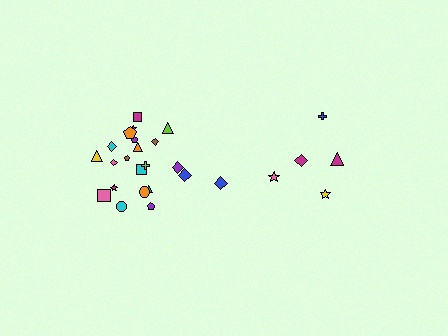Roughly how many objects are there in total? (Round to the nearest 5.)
Roughly 25 objects in total.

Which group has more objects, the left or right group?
The left group.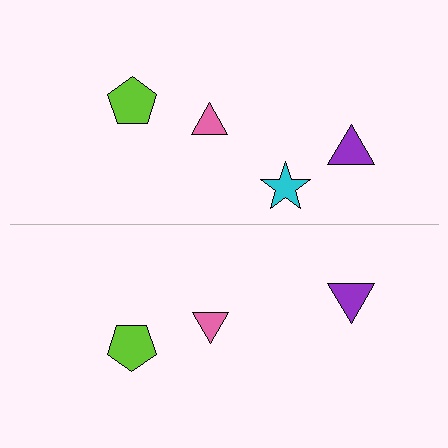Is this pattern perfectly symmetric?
No, the pattern is not perfectly symmetric. A cyan star is missing from the bottom side.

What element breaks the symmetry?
A cyan star is missing from the bottom side.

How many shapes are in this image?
There are 7 shapes in this image.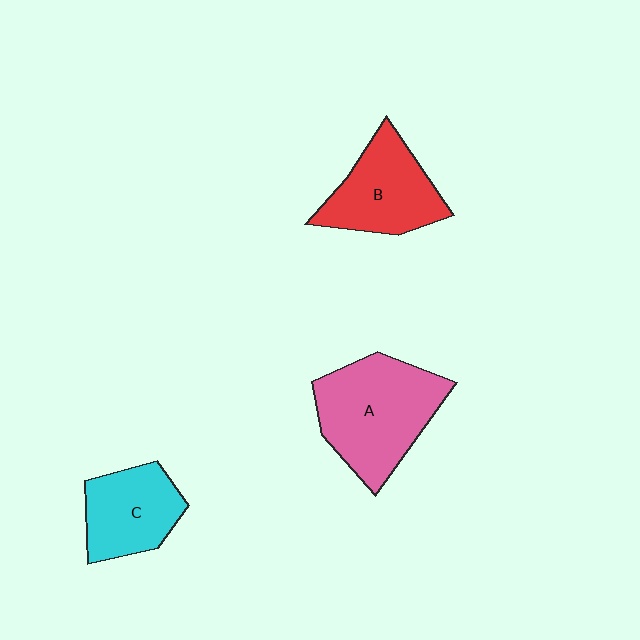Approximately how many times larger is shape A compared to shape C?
Approximately 1.5 times.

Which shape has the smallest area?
Shape C (cyan).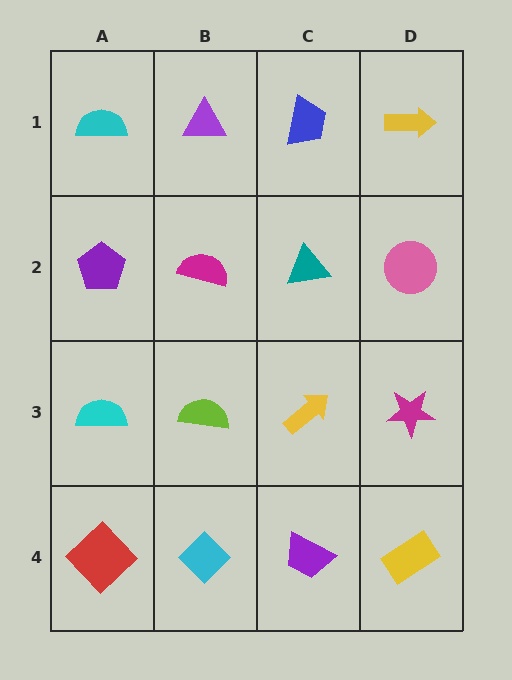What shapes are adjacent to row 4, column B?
A lime semicircle (row 3, column B), a red diamond (row 4, column A), a purple trapezoid (row 4, column C).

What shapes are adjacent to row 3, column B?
A magenta semicircle (row 2, column B), a cyan diamond (row 4, column B), a cyan semicircle (row 3, column A), a yellow arrow (row 3, column C).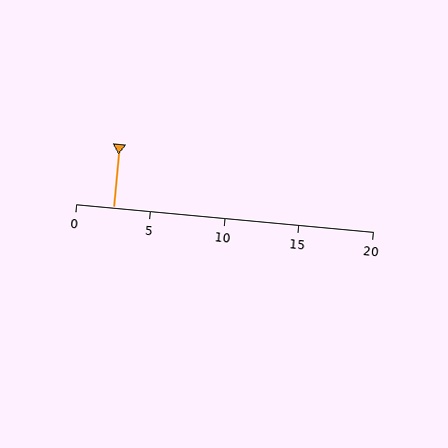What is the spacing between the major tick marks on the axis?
The major ticks are spaced 5 apart.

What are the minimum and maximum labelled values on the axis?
The axis runs from 0 to 20.